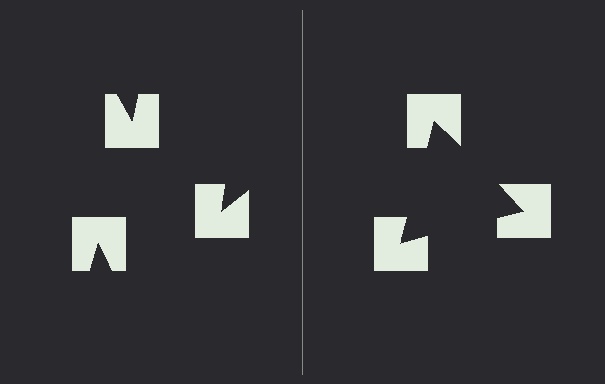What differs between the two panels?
The notched squares are positioned identically on both sides; only the wedge orientations differ. On the right they align to a triangle; on the left they are misaligned.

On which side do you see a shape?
An illusory triangle appears on the right side. On the left side the wedge cuts are rotated, so no coherent shape forms.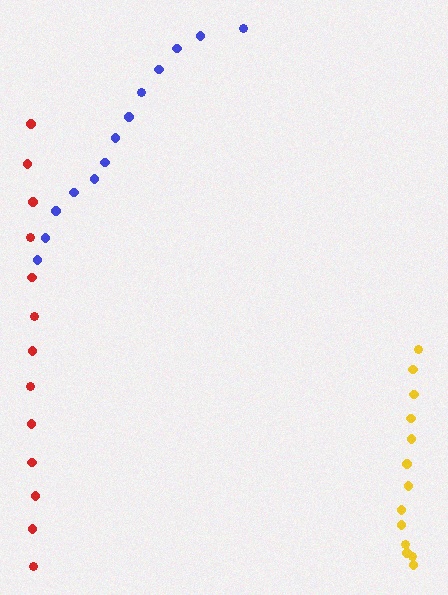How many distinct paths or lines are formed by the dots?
There are 3 distinct paths.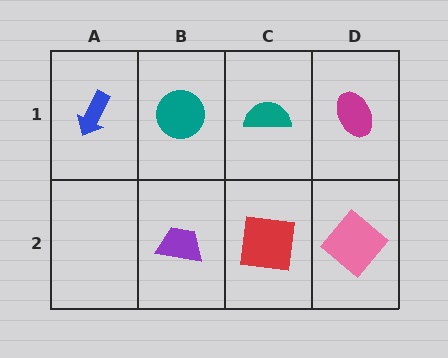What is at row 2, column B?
A purple trapezoid.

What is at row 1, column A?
A blue arrow.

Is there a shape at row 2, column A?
No, that cell is empty.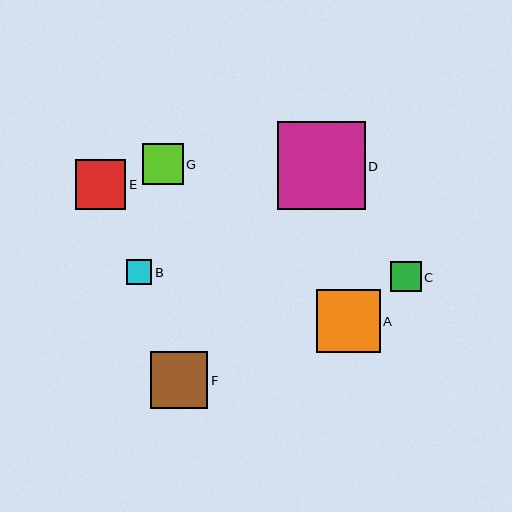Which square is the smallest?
Square B is the smallest with a size of approximately 25 pixels.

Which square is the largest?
Square D is the largest with a size of approximately 88 pixels.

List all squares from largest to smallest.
From largest to smallest: D, A, F, E, G, C, B.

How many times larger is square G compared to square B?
Square G is approximately 1.6 times the size of square B.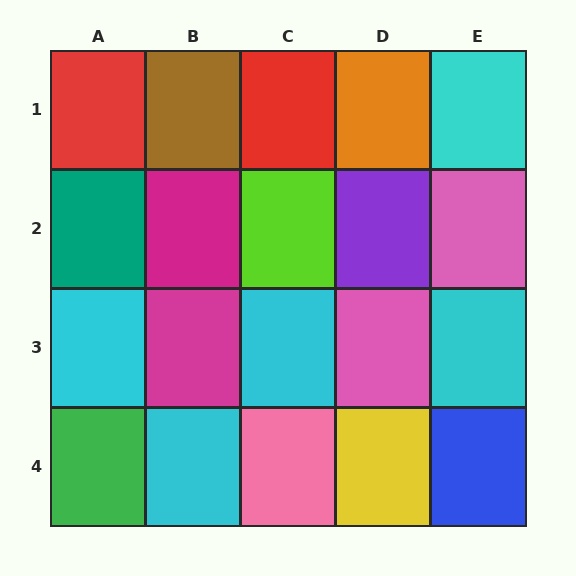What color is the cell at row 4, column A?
Green.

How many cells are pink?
3 cells are pink.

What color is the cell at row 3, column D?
Pink.